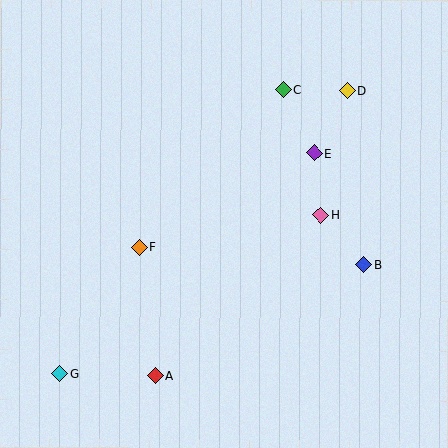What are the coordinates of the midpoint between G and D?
The midpoint between G and D is at (203, 232).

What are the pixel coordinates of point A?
Point A is at (155, 375).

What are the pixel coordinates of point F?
Point F is at (139, 247).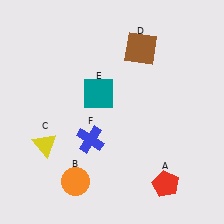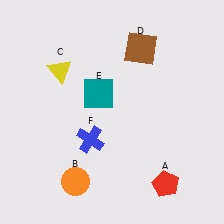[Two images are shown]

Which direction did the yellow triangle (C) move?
The yellow triangle (C) moved up.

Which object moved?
The yellow triangle (C) moved up.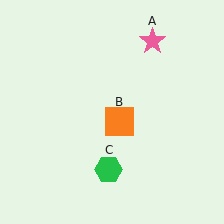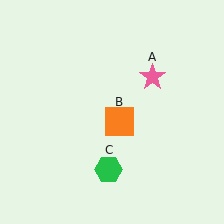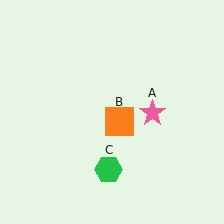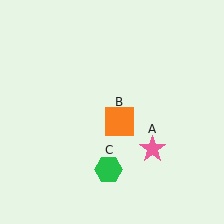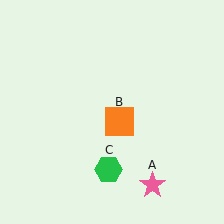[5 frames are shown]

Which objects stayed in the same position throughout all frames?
Orange square (object B) and green hexagon (object C) remained stationary.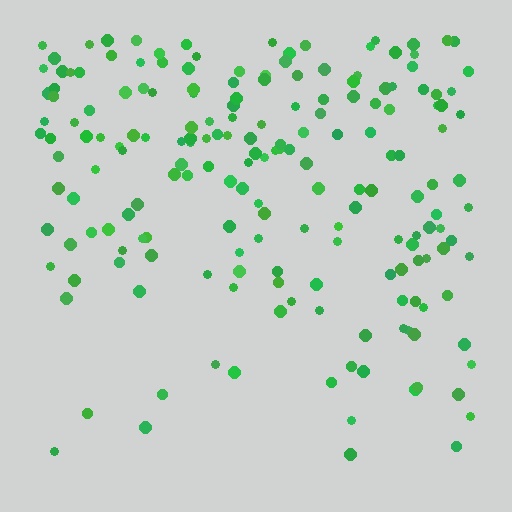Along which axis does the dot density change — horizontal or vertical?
Vertical.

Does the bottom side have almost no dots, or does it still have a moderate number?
Still a moderate number, just noticeably fewer than the top.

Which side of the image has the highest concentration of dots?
The top.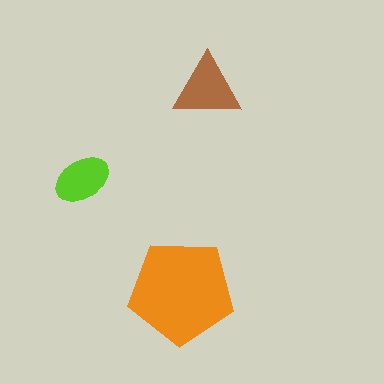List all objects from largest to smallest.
The orange pentagon, the brown triangle, the lime ellipse.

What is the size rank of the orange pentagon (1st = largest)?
1st.